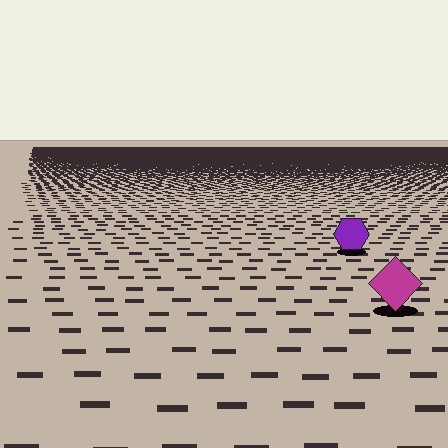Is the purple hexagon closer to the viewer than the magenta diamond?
No. The magenta diamond is closer — you can tell from the texture gradient: the ground texture is coarser near it.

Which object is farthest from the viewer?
The purple hexagon is farthest from the viewer. It appears smaller and the ground texture around it is denser.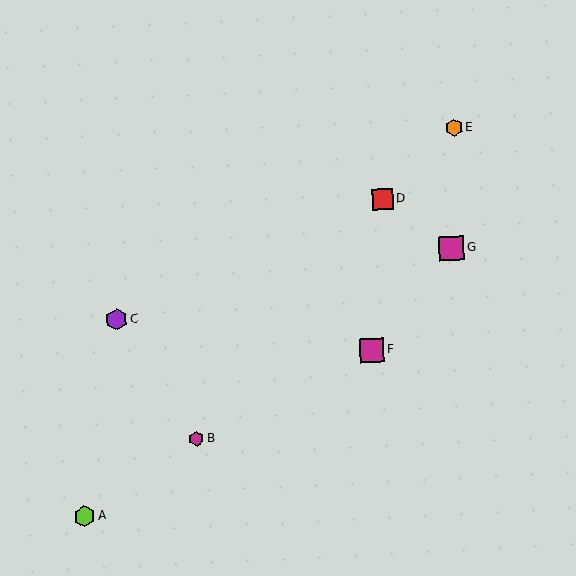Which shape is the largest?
The magenta square (labeled G) is the largest.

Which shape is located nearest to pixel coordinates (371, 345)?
The magenta square (labeled F) at (372, 350) is nearest to that location.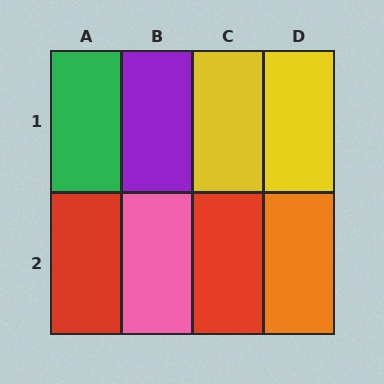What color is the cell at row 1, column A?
Green.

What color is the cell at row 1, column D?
Yellow.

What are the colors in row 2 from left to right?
Red, pink, red, orange.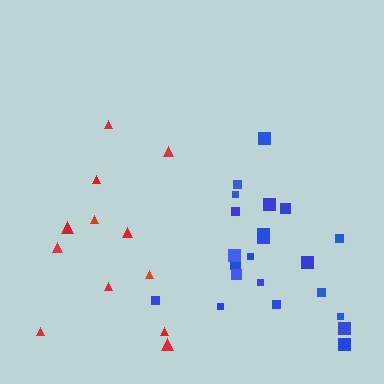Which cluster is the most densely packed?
Blue.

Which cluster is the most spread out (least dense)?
Red.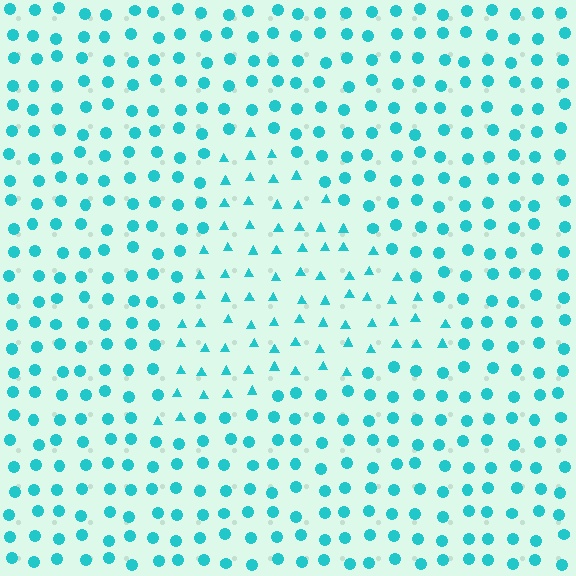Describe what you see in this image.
The image is filled with small cyan elements arranged in a uniform grid. A triangle-shaped region contains triangles, while the surrounding area contains circles. The boundary is defined purely by the change in element shape.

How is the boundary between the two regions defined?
The boundary is defined by a change in element shape: triangles inside vs. circles outside. All elements share the same color and spacing.